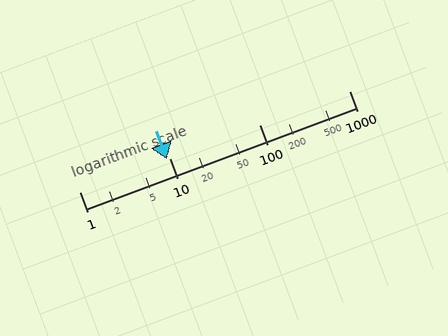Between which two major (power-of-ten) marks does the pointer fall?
The pointer is between 1 and 10.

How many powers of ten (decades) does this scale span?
The scale spans 3 decades, from 1 to 1000.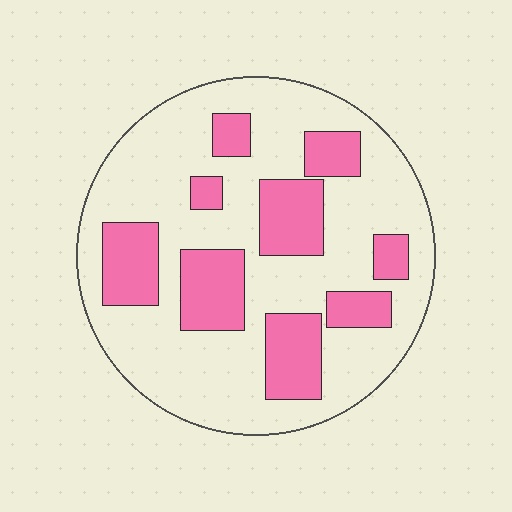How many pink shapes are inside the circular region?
9.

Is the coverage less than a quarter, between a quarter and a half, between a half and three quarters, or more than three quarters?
Between a quarter and a half.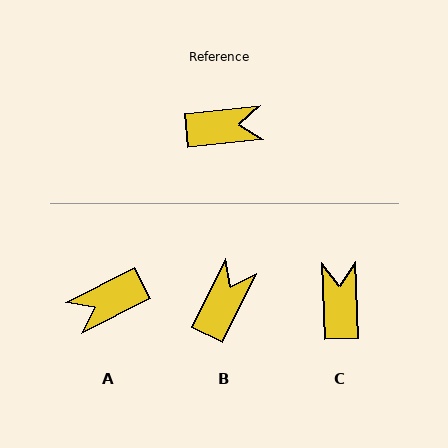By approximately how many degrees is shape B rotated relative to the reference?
Approximately 58 degrees counter-clockwise.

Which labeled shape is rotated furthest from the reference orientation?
A, about 159 degrees away.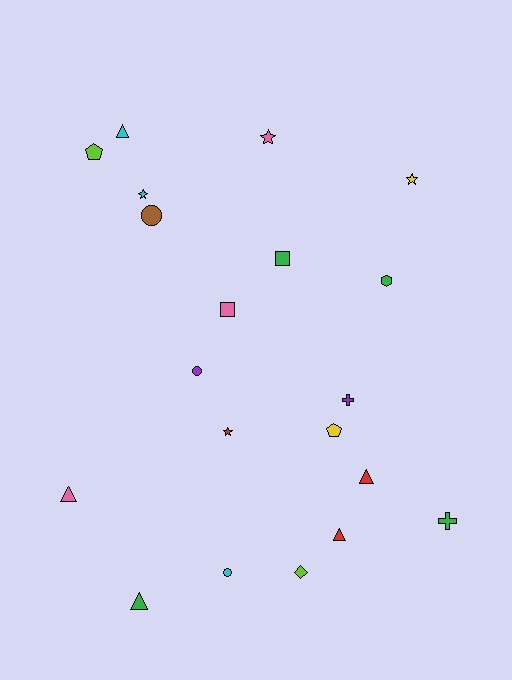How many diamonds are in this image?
There is 1 diamond.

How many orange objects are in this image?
There are no orange objects.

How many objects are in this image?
There are 20 objects.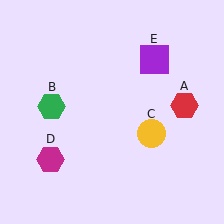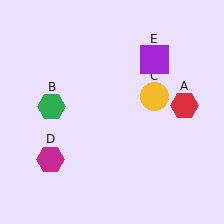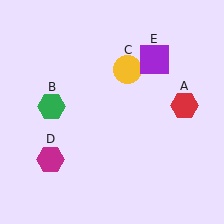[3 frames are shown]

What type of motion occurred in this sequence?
The yellow circle (object C) rotated counterclockwise around the center of the scene.